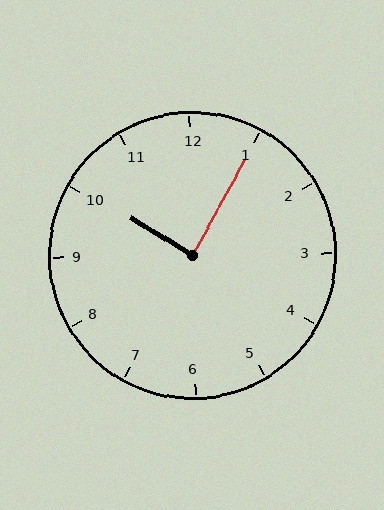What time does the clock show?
10:05.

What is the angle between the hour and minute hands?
Approximately 88 degrees.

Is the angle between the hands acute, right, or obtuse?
It is right.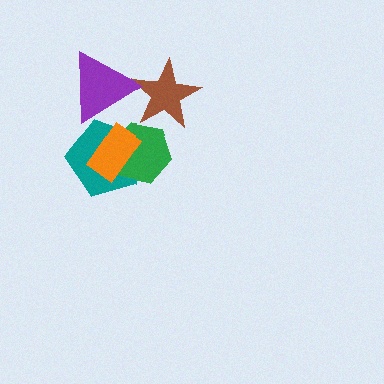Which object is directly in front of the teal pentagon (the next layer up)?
The green hexagon is directly in front of the teal pentagon.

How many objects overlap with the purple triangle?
2 objects overlap with the purple triangle.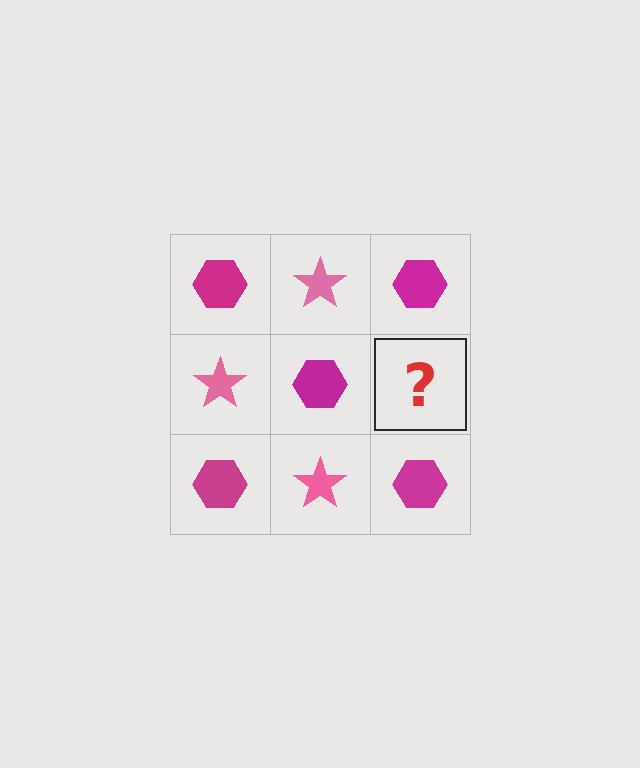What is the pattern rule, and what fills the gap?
The rule is that it alternates magenta hexagon and pink star in a checkerboard pattern. The gap should be filled with a pink star.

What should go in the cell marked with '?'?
The missing cell should contain a pink star.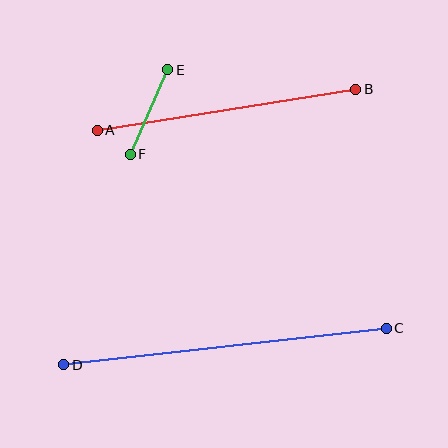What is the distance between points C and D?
The distance is approximately 325 pixels.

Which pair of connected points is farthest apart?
Points C and D are farthest apart.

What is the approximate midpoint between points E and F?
The midpoint is at approximately (149, 112) pixels.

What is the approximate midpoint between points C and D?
The midpoint is at approximately (225, 346) pixels.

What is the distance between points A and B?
The distance is approximately 262 pixels.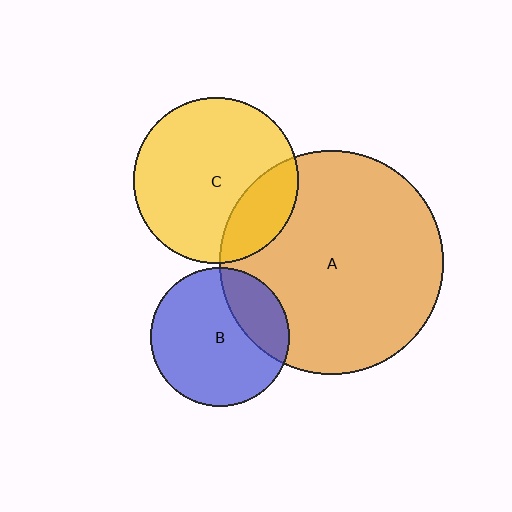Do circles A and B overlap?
Yes.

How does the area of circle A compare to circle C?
Approximately 1.8 times.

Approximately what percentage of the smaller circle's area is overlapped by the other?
Approximately 25%.